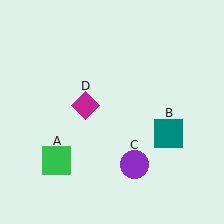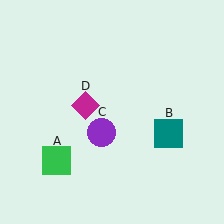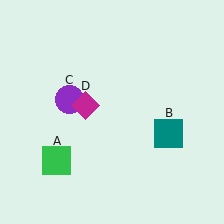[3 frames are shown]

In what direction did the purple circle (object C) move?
The purple circle (object C) moved up and to the left.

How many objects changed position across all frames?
1 object changed position: purple circle (object C).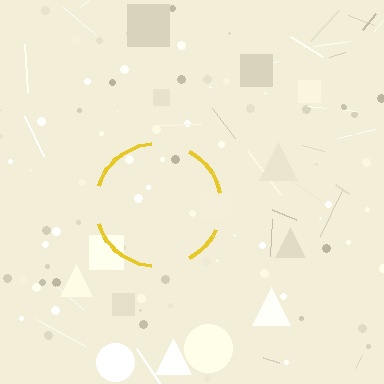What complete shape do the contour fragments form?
The contour fragments form a circle.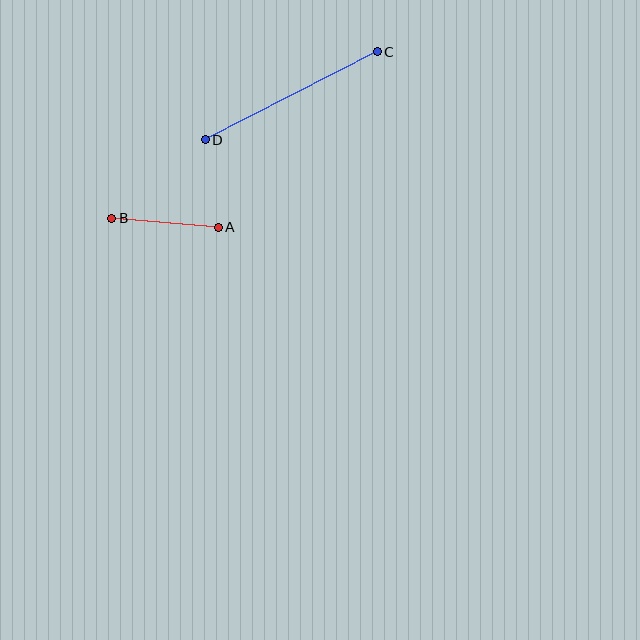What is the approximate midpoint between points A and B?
The midpoint is at approximately (165, 223) pixels.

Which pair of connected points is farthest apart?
Points C and D are farthest apart.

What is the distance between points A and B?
The distance is approximately 107 pixels.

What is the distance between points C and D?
The distance is approximately 193 pixels.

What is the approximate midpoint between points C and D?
The midpoint is at approximately (291, 96) pixels.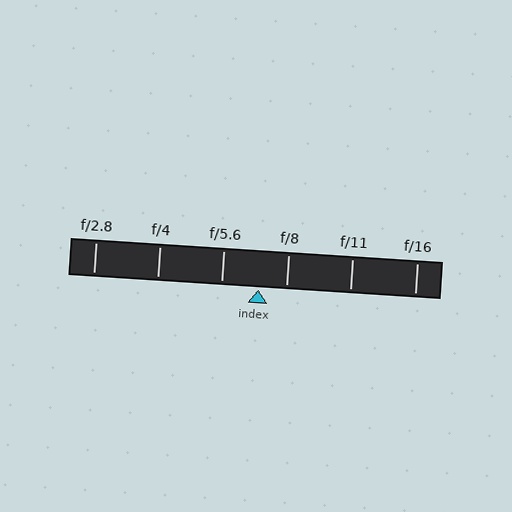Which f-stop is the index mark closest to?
The index mark is closest to f/8.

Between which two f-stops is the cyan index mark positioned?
The index mark is between f/5.6 and f/8.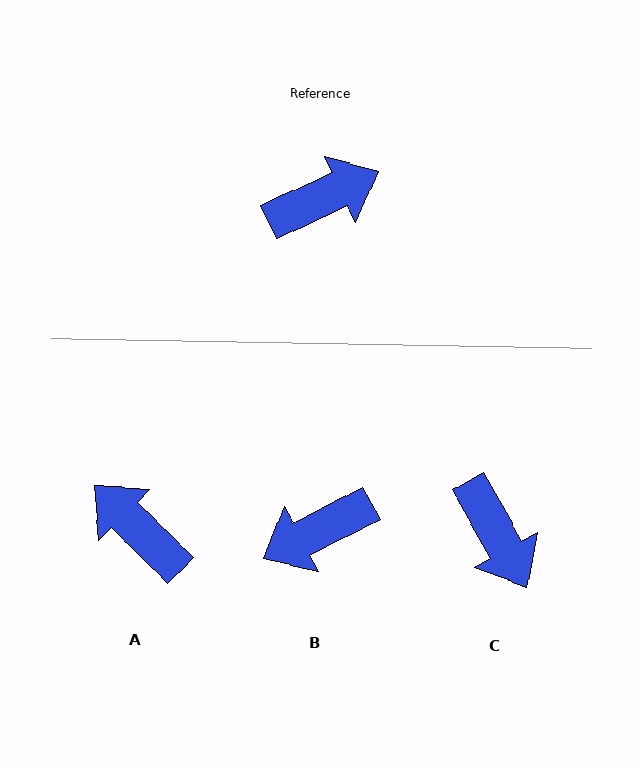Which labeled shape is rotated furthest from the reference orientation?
B, about 177 degrees away.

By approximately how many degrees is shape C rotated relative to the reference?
Approximately 86 degrees clockwise.